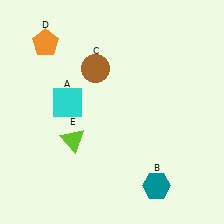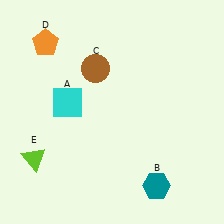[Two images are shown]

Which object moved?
The lime triangle (E) moved left.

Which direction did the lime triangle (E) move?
The lime triangle (E) moved left.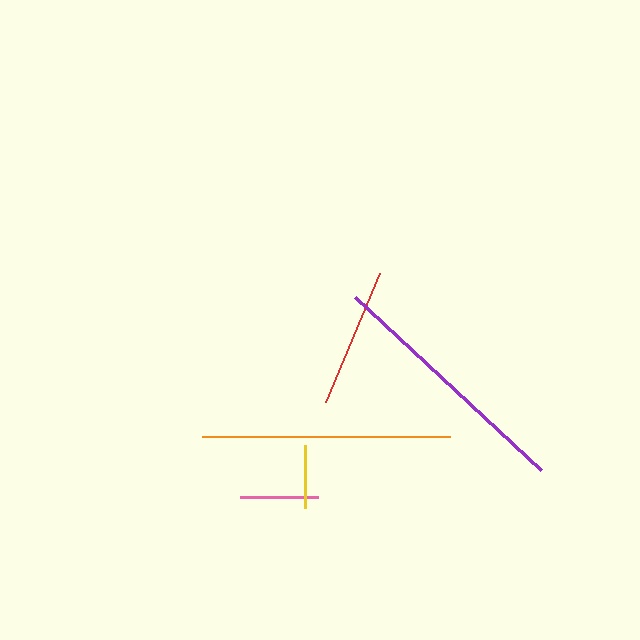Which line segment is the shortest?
The yellow line is the shortest at approximately 63 pixels.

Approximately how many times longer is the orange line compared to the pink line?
The orange line is approximately 3.2 times the length of the pink line.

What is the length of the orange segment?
The orange segment is approximately 248 pixels long.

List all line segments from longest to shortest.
From longest to shortest: purple, orange, red, pink, yellow.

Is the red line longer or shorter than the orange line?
The orange line is longer than the red line.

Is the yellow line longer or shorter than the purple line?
The purple line is longer than the yellow line.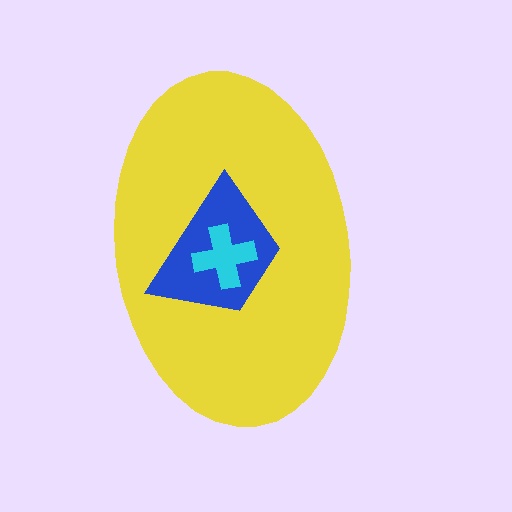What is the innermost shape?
The cyan cross.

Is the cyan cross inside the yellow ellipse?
Yes.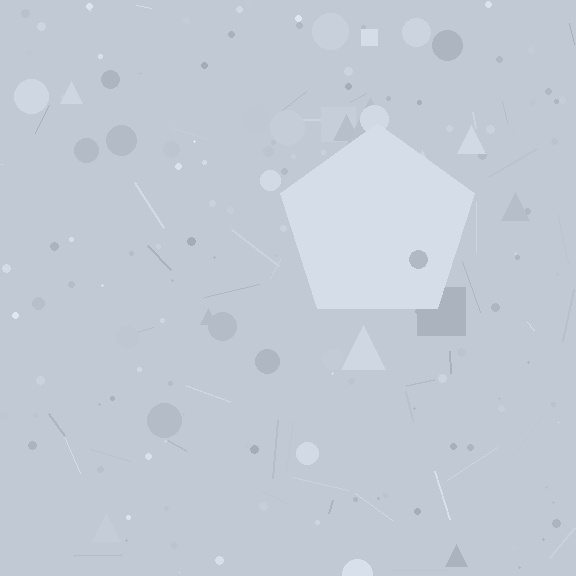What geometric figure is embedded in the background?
A pentagon is embedded in the background.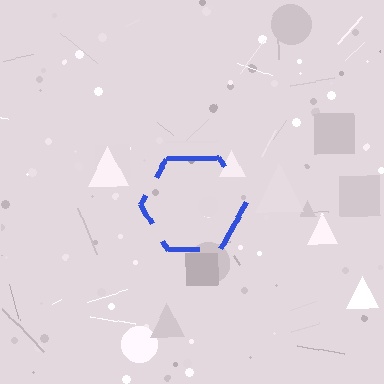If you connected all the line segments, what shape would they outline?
They would outline a hexagon.